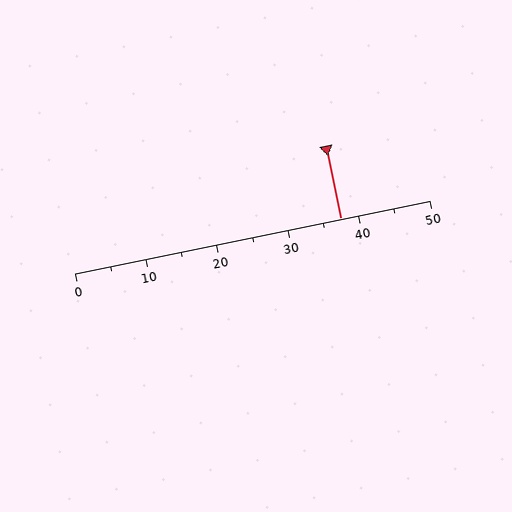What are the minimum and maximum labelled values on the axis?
The axis runs from 0 to 50.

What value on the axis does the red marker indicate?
The marker indicates approximately 37.5.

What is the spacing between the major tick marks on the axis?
The major ticks are spaced 10 apart.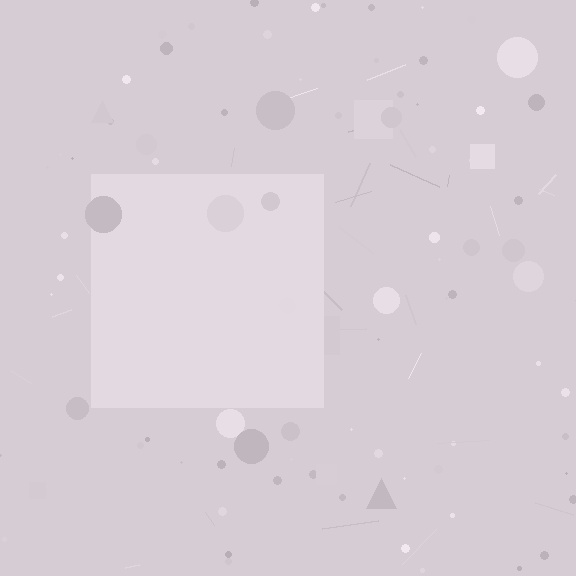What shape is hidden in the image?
A square is hidden in the image.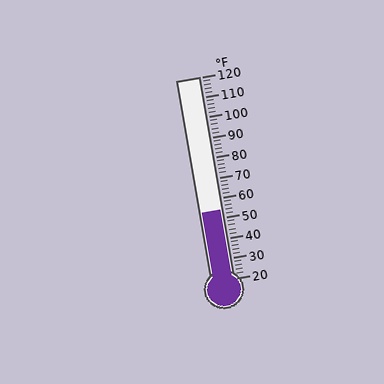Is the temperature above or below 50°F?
The temperature is above 50°F.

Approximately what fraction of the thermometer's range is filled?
The thermometer is filled to approximately 35% of its range.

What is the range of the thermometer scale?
The thermometer scale ranges from 20°F to 120°F.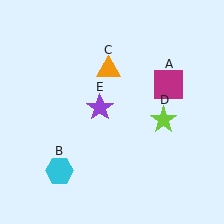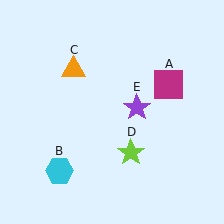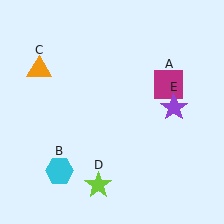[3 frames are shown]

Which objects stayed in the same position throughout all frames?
Magenta square (object A) and cyan hexagon (object B) remained stationary.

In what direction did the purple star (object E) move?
The purple star (object E) moved right.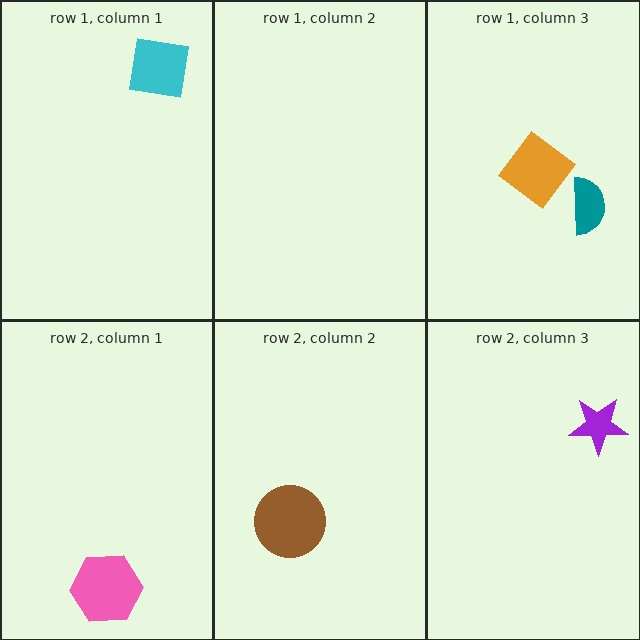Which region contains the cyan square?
The row 1, column 1 region.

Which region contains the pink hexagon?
The row 2, column 1 region.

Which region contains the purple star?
The row 2, column 3 region.